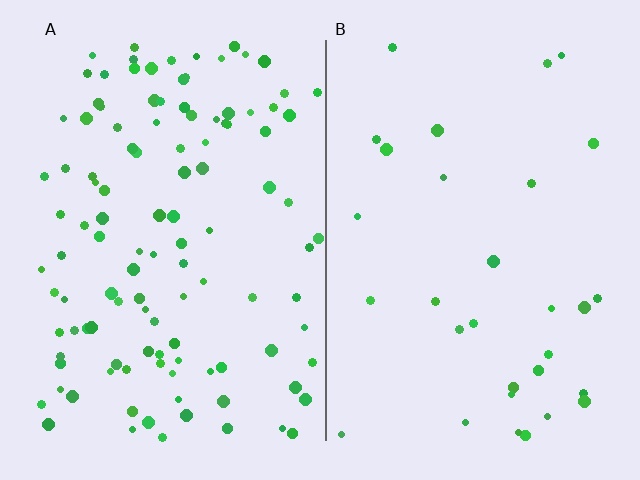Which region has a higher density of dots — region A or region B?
A (the left).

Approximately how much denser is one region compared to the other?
Approximately 3.7× — region A over region B.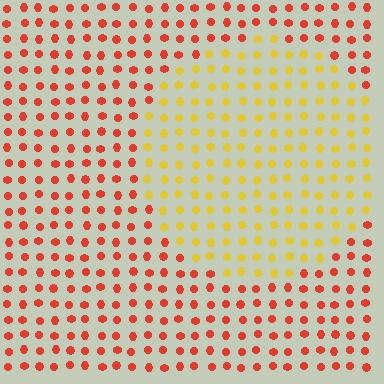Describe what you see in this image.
The image is filled with small red elements in a uniform arrangement. A circle-shaped region is visible where the elements are tinted to a slightly different hue, forming a subtle color boundary.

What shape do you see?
I see a circle.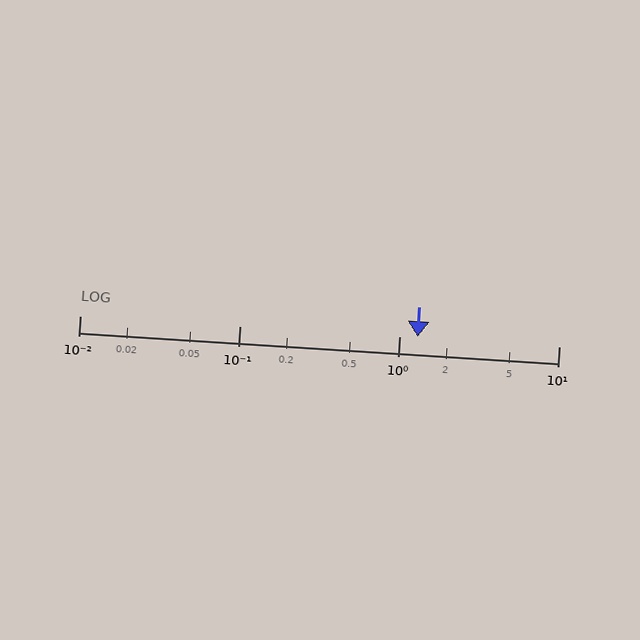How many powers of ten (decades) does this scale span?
The scale spans 3 decades, from 0.01 to 10.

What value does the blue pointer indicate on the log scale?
The pointer indicates approximately 1.3.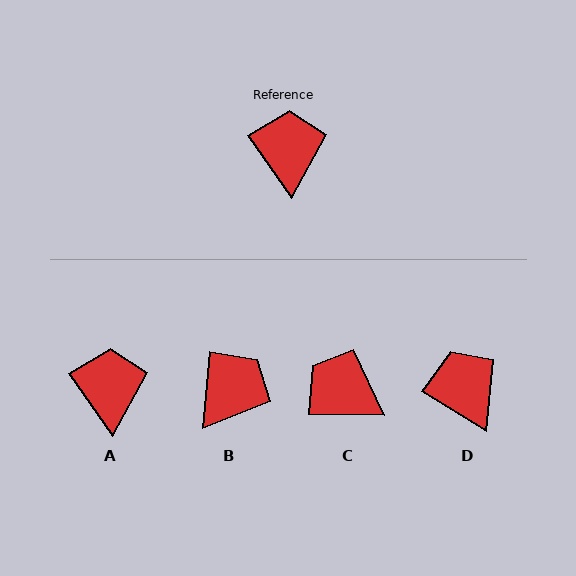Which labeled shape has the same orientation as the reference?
A.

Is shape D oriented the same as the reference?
No, it is off by about 23 degrees.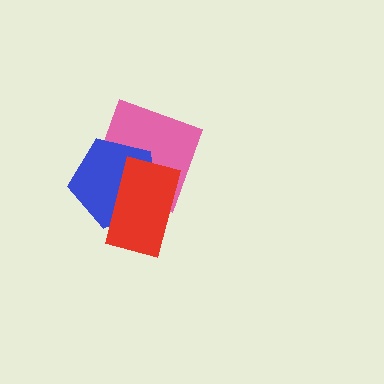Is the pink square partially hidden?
Yes, it is partially covered by another shape.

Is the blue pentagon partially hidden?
Yes, it is partially covered by another shape.